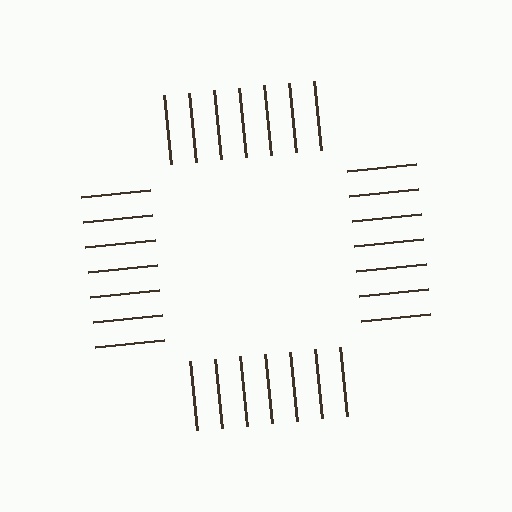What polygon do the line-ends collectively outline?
An illusory square — the line segments terminate on its edges but no continuous stroke is drawn.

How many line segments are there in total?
28 — 7 along each of the 4 edges.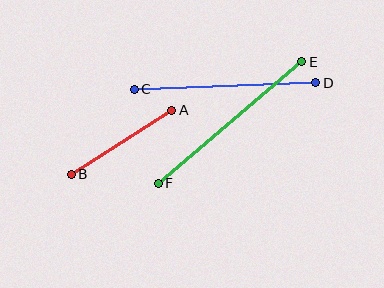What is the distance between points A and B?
The distance is approximately 119 pixels.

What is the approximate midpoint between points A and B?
The midpoint is at approximately (122, 142) pixels.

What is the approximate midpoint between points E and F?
The midpoint is at approximately (230, 123) pixels.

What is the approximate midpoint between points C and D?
The midpoint is at approximately (225, 86) pixels.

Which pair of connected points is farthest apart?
Points E and F are farthest apart.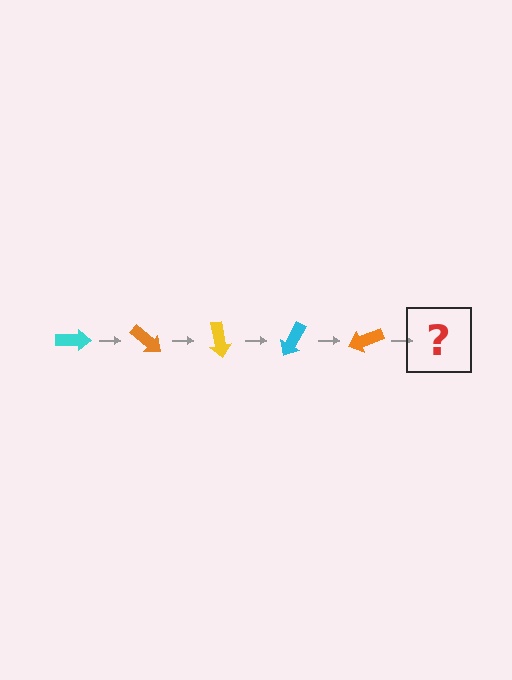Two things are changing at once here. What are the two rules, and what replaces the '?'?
The two rules are that it rotates 40 degrees each step and the color cycles through cyan, orange, and yellow. The '?' should be a yellow arrow, rotated 200 degrees from the start.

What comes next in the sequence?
The next element should be a yellow arrow, rotated 200 degrees from the start.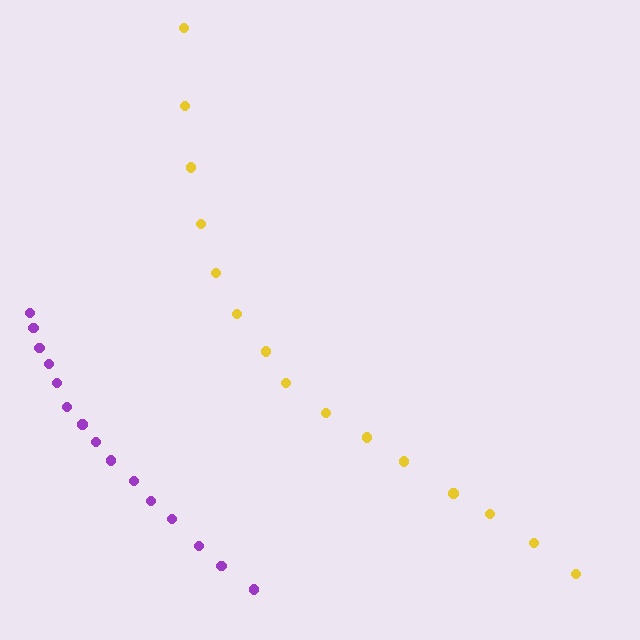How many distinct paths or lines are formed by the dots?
There are 2 distinct paths.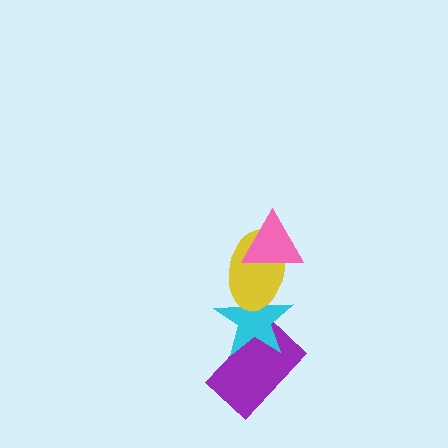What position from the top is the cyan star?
The cyan star is 3rd from the top.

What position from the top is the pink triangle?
The pink triangle is 1st from the top.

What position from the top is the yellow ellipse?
The yellow ellipse is 2nd from the top.